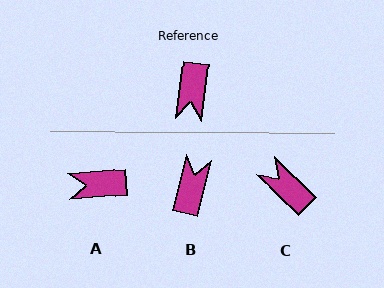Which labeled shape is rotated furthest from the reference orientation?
B, about 173 degrees away.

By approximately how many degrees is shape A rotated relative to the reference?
Approximately 78 degrees clockwise.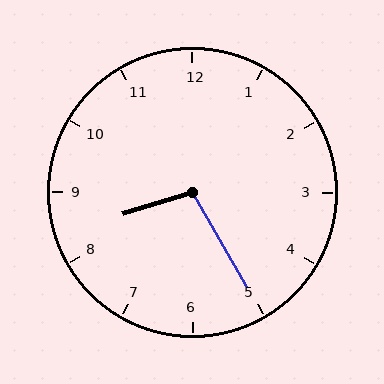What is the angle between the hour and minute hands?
Approximately 102 degrees.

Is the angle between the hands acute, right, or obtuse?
It is obtuse.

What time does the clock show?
8:25.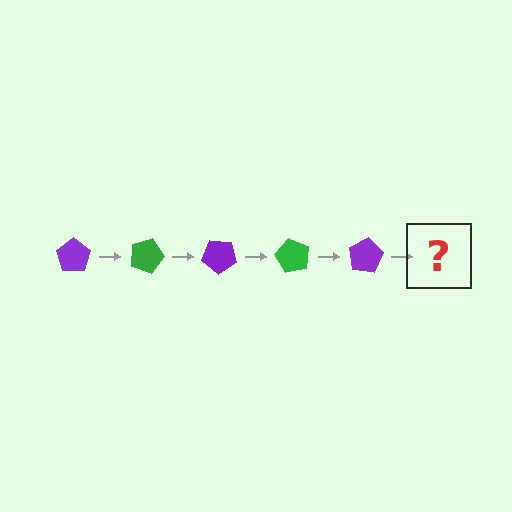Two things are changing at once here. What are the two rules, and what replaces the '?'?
The two rules are that it rotates 20 degrees each step and the color cycles through purple and green. The '?' should be a green pentagon, rotated 100 degrees from the start.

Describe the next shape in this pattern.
It should be a green pentagon, rotated 100 degrees from the start.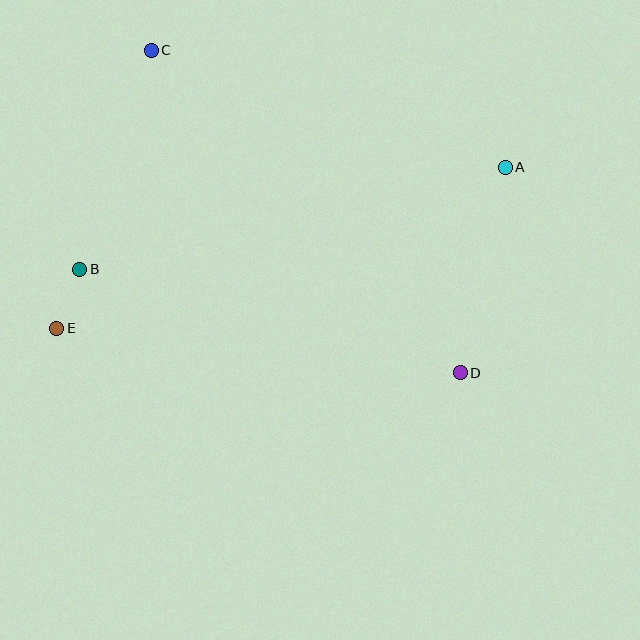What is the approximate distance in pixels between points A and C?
The distance between A and C is approximately 373 pixels.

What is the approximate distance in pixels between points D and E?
The distance between D and E is approximately 406 pixels.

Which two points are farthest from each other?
Points A and E are farthest from each other.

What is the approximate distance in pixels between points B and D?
The distance between B and D is approximately 394 pixels.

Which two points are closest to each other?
Points B and E are closest to each other.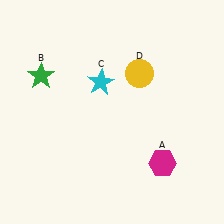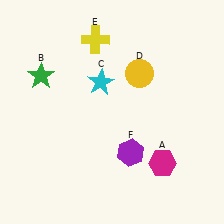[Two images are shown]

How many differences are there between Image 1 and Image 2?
There are 2 differences between the two images.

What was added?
A yellow cross (E), a purple hexagon (F) were added in Image 2.